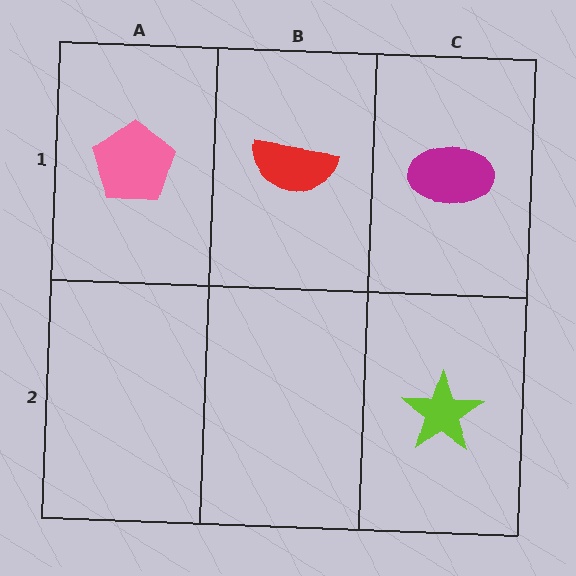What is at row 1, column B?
A red semicircle.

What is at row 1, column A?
A pink pentagon.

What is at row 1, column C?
A magenta ellipse.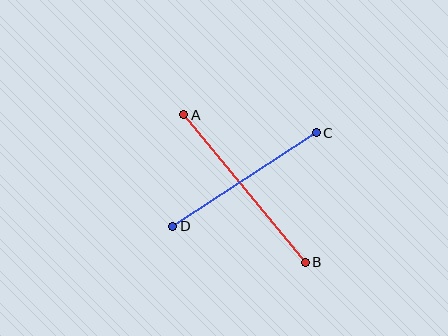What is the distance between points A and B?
The distance is approximately 191 pixels.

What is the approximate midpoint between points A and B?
The midpoint is at approximately (245, 189) pixels.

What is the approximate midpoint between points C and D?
The midpoint is at approximately (245, 179) pixels.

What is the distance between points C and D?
The distance is approximately 171 pixels.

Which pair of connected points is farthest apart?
Points A and B are farthest apart.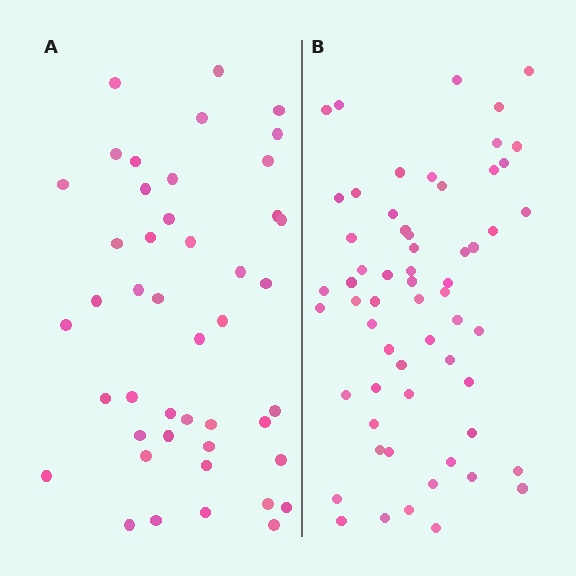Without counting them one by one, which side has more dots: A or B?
Region B (the right region) has more dots.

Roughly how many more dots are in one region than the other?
Region B has approximately 15 more dots than region A.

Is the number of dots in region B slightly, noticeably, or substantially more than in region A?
Region B has noticeably more, but not dramatically so. The ratio is roughly 1.3 to 1.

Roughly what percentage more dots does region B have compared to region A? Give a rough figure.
About 35% more.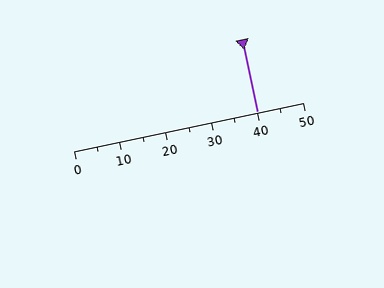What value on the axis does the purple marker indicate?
The marker indicates approximately 40.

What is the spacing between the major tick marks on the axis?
The major ticks are spaced 10 apart.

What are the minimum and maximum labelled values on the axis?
The axis runs from 0 to 50.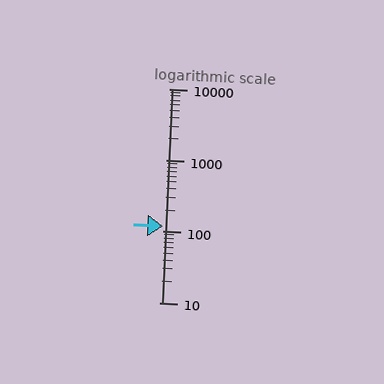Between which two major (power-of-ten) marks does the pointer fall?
The pointer is between 100 and 1000.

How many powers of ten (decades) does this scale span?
The scale spans 3 decades, from 10 to 10000.